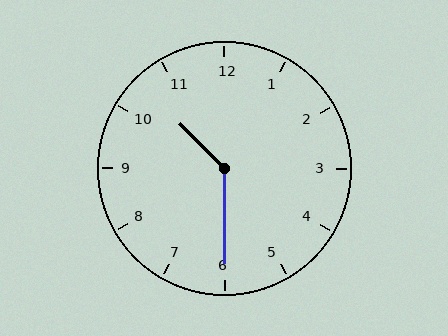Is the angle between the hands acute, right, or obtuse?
It is obtuse.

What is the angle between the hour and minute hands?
Approximately 135 degrees.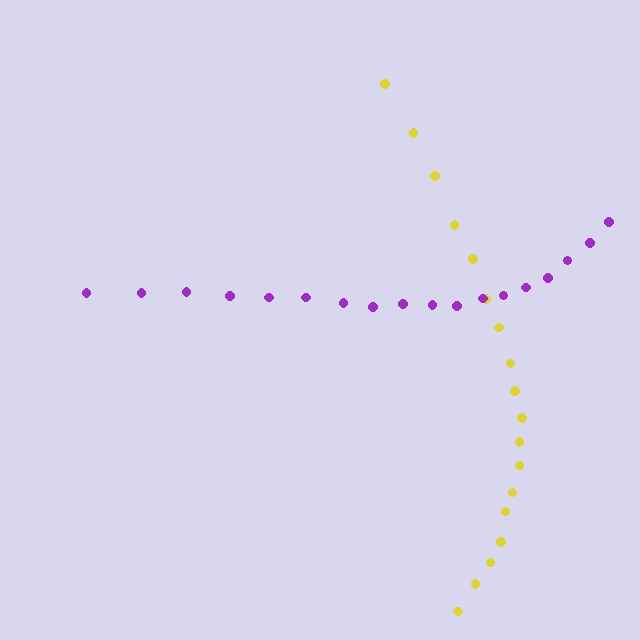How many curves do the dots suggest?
There are 2 distinct paths.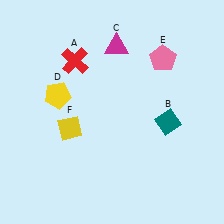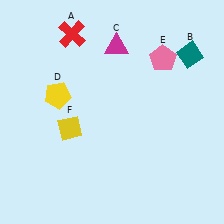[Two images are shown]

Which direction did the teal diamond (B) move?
The teal diamond (B) moved up.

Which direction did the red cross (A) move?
The red cross (A) moved up.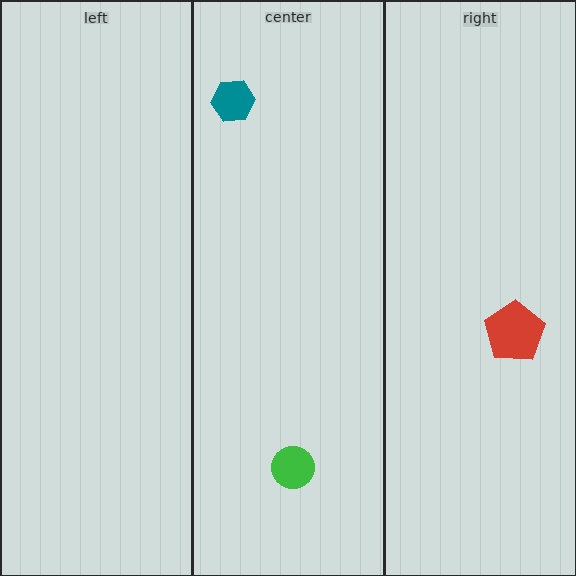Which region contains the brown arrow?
The right region.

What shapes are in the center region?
The green circle, the teal hexagon.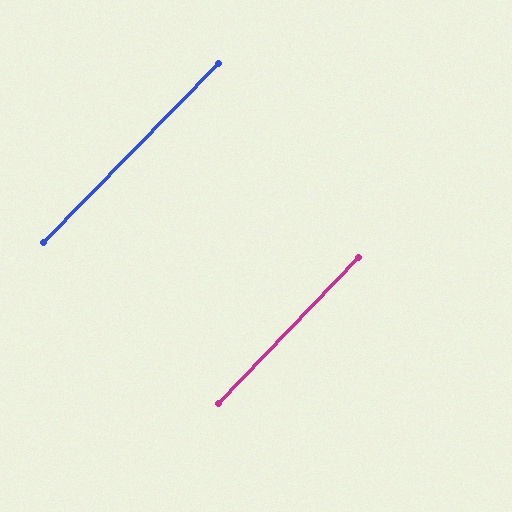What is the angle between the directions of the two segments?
Approximately 1 degree.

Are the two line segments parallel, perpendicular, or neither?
Parallel — their directions differ by only 0.5°.